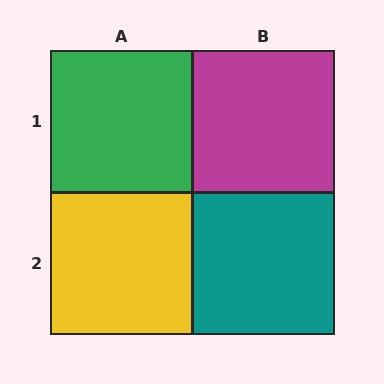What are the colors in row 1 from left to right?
Green, magenta.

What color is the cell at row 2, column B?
Teal.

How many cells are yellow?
1 cell is yellow.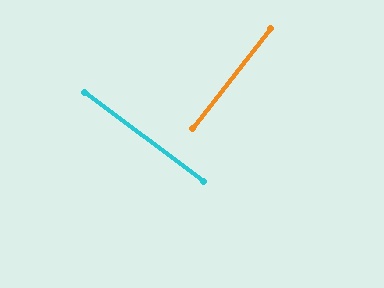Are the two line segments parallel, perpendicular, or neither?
Perpendicular — they meet at approximately 89°.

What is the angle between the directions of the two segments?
Approximately 89 degrees.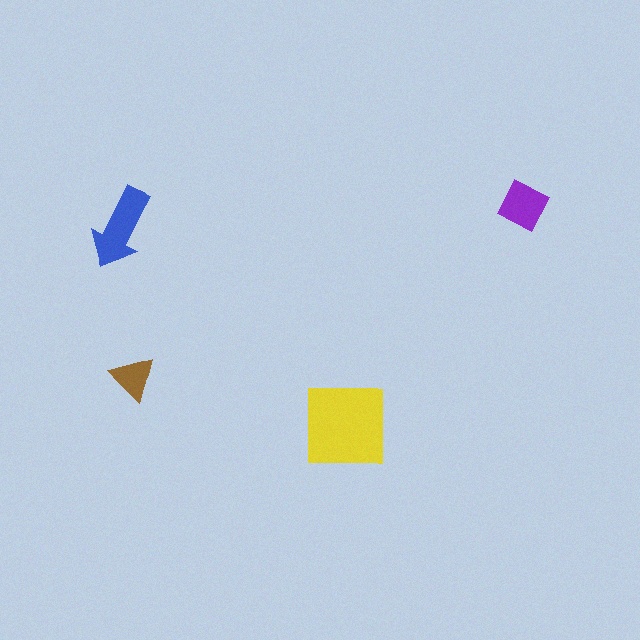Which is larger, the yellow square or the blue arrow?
The yellow square.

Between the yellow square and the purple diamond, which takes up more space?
The yellow square.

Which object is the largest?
The yellow square.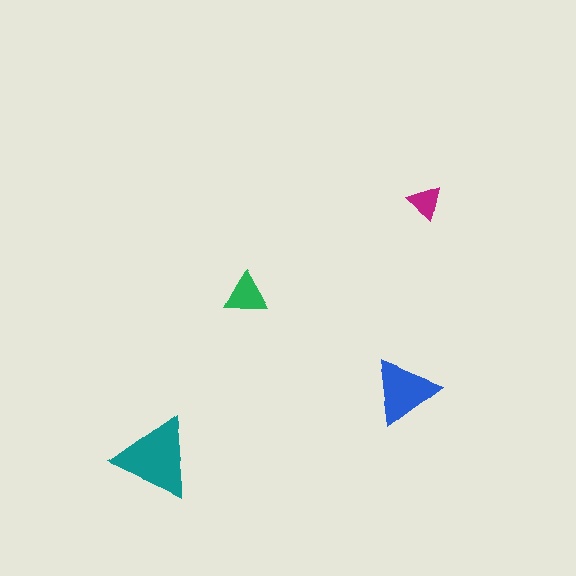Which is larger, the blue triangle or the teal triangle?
The teal one.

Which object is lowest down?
The teal triangle is bottommost.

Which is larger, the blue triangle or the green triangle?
The blue one.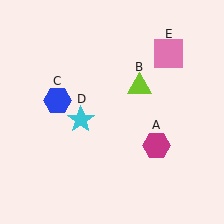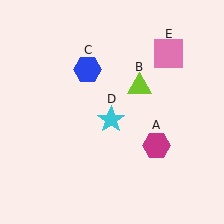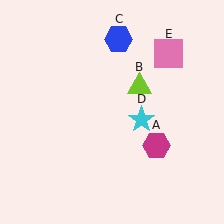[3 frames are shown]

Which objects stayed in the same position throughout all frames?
Magenta hexagon (object A) and lime triangle (object B) and pink square (object E) remained stationary.